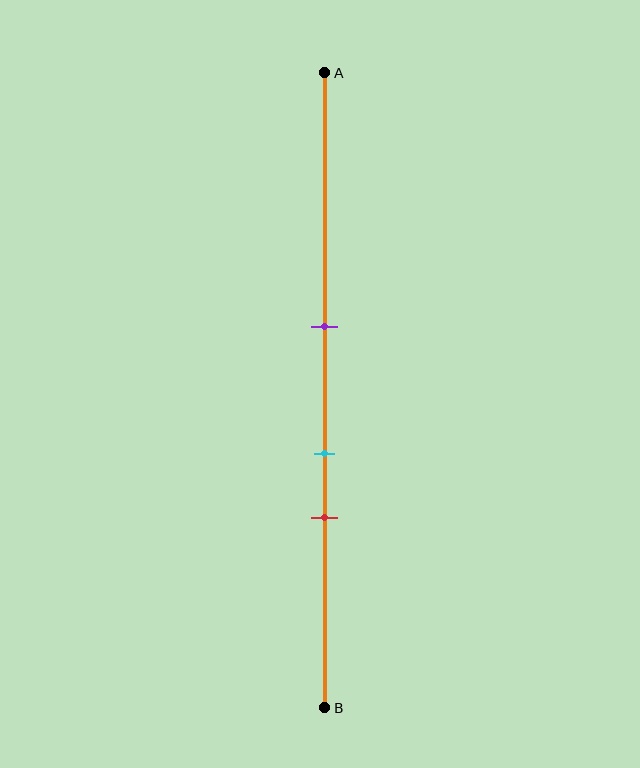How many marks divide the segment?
There are 3 marks dividing the segment.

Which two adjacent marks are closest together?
The cyan and red marks are the closest adjacent pair.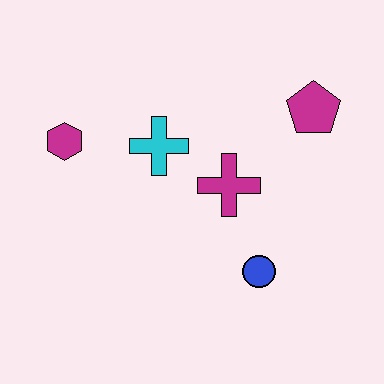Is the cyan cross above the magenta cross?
Yes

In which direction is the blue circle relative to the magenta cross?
The blue circle is below the magenta cross.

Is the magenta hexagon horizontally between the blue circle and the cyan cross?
No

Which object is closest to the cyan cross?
The magenta cross is closest to the cyan cross.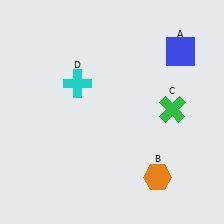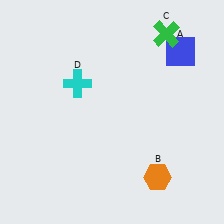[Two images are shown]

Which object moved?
The green cross (C) moved up.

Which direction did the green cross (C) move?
The green cross (C) moved up.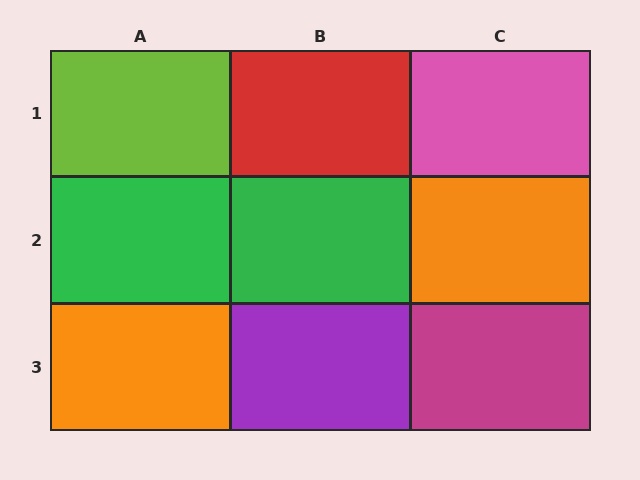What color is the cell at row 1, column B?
Red.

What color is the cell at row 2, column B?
Green.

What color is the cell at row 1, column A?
Lime.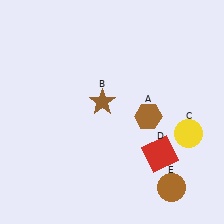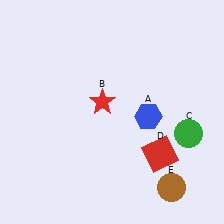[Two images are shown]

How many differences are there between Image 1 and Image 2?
There are 3 differences between the two images.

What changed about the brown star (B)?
In Image 1, B is brown. In Image 2, it changed to red.